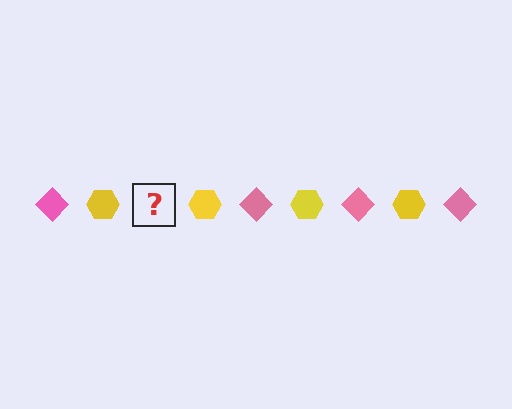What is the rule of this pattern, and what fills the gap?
The rule is that the pattern alternates between pink diamond and yellow hexagon. The gap should be filled with a pink diamond.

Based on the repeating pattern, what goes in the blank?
The blank should be a pink diamond.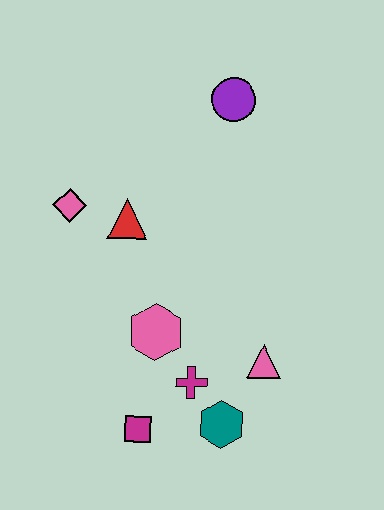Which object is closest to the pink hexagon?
The magenta cross is closest to the pink hexagon.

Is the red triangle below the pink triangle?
No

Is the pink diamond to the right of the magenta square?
No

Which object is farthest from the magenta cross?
The purple circle is farthest from the magenta cross.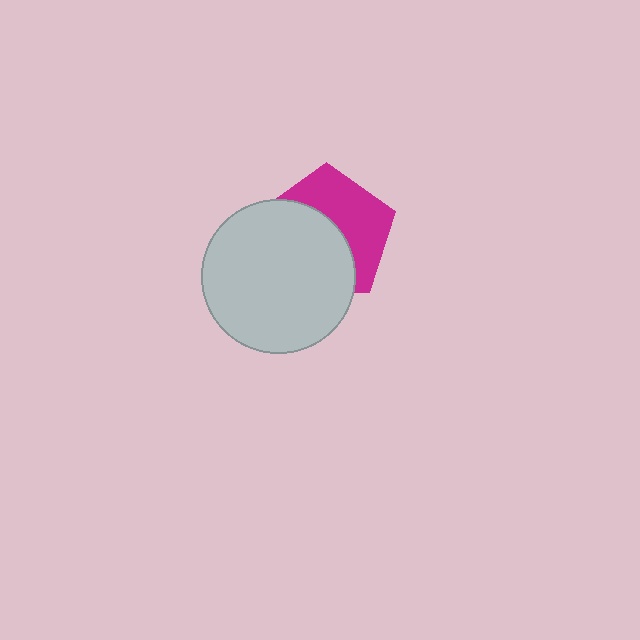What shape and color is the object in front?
The object in front is a light gray circle.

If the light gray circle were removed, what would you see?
You would see the complete magenta pentagon.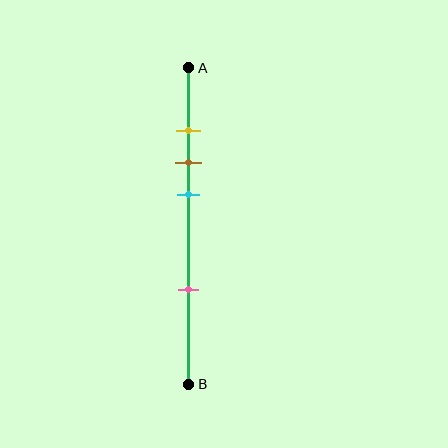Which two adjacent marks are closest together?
The yellow and brown marks are the closest adjacent pair.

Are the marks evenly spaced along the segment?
No, the marks are not evenly spaced.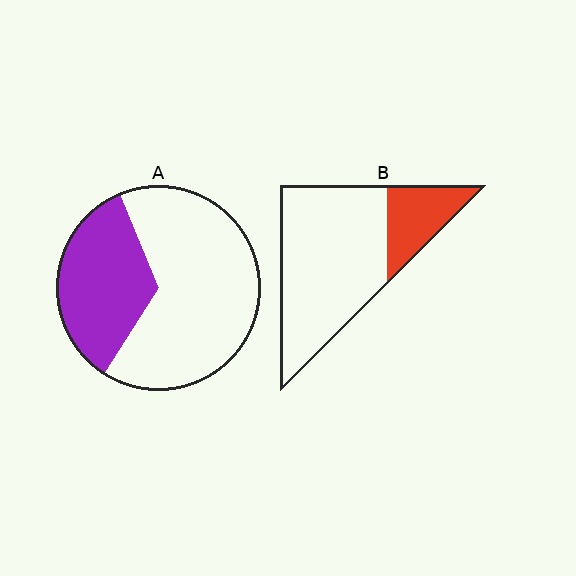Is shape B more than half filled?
No.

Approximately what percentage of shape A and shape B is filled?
A is approximately 35% and B is approximately 25%.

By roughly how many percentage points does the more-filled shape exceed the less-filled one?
By roughly 10 percentage points (A over B).